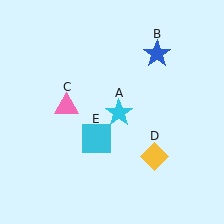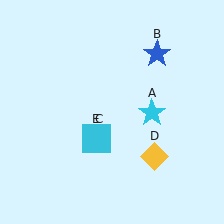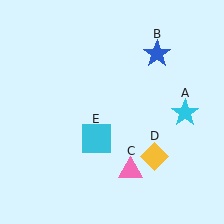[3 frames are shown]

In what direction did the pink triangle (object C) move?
The pink triangle (object C) moved down and to the right.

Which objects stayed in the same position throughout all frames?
Blue star (object B) and yellow diamond (object D) and cyan square (object E) remained stationary.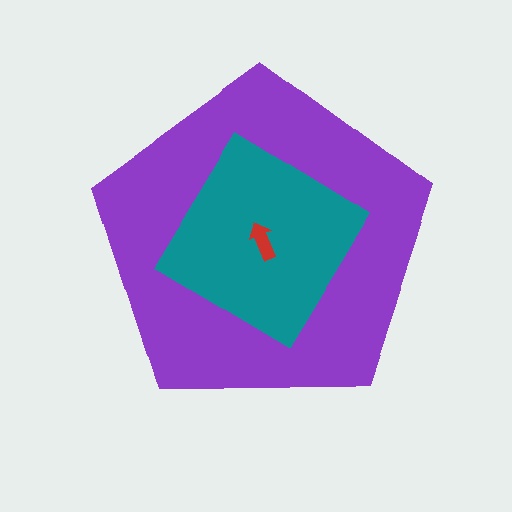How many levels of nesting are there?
3.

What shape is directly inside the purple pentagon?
The teal diamond.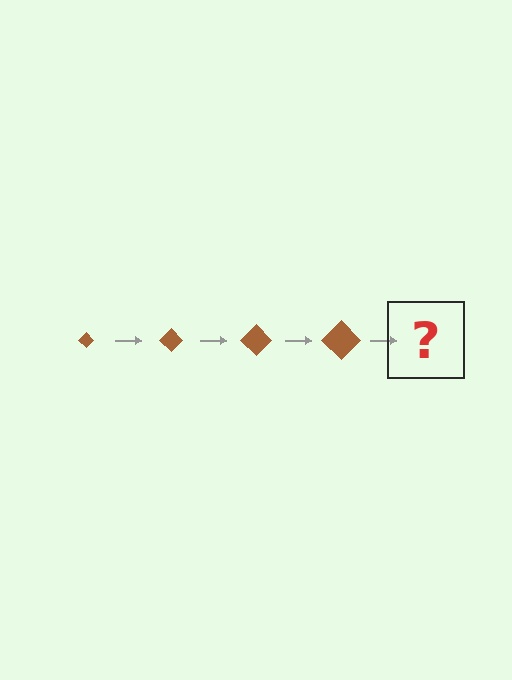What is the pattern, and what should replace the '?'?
The pattern is that the diamond gets progressively larger each step. The '?' should be a brown diamond, larger than the previous one.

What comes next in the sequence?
The next element should be a brown diamond, larger than the previous one.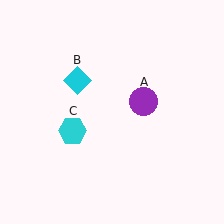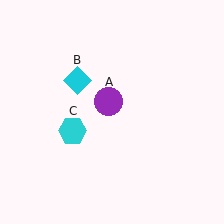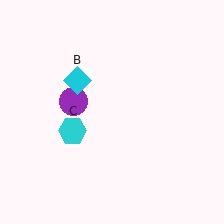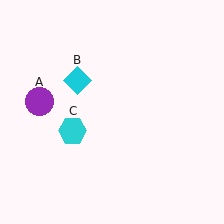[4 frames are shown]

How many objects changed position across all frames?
1 object changed position: purple circle (object A).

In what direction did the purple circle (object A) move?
The purple circle (object A) moved left.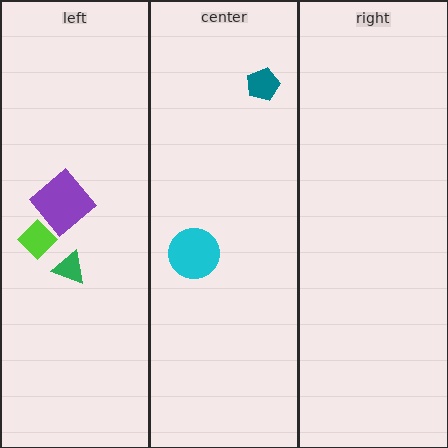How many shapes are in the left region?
3.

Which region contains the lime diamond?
The left region.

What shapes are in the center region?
The teal pentagon, the cyan circle.